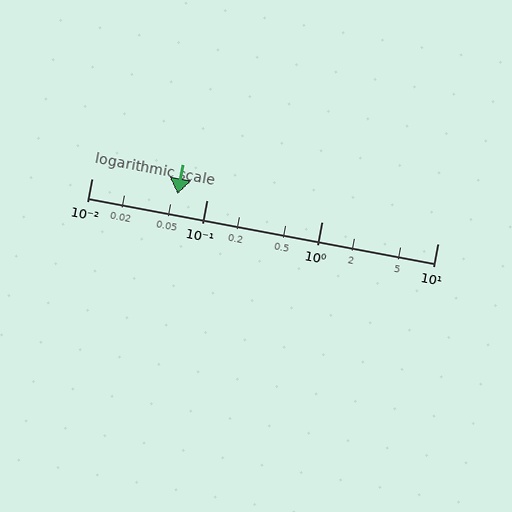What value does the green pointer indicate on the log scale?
The pointer indicates approximately 0.056.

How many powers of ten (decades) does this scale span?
The scale spans 3 decades, from 0.01 to 10.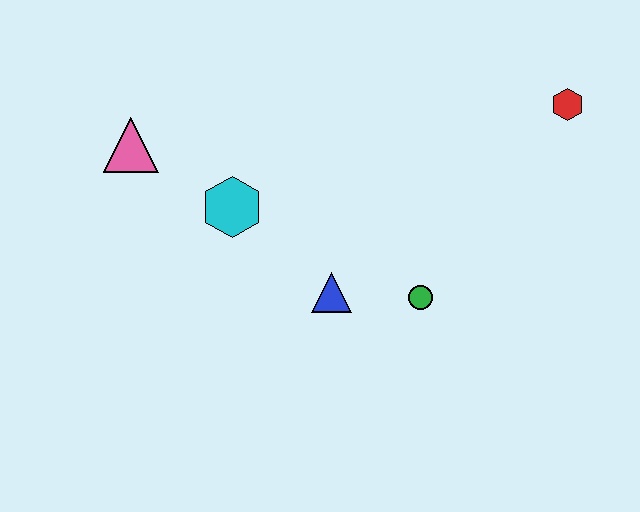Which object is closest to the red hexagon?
The green circle is closest to the red hexagon.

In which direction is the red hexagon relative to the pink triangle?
The red hexagon is to the right of the pink triangle.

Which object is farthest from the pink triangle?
The red hexagon is farthest from the pink triangle.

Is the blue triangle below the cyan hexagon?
Yes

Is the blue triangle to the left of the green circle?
Yes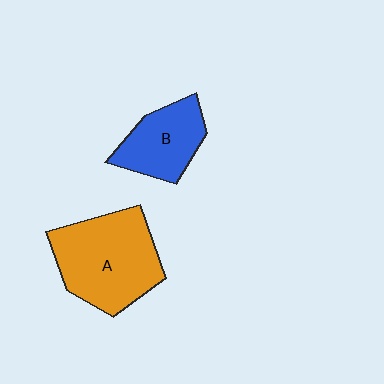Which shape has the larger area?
Shape A (orange).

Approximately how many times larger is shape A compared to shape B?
Approximately 1.6 times.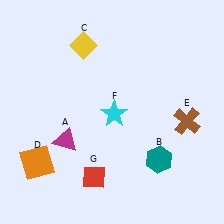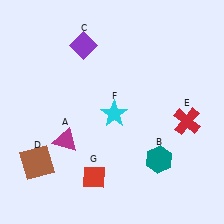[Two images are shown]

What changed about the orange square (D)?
In Image 1, D is orange. In Image 2, it changed to brown.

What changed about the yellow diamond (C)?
In Image 1, C is yellow. In Image 2, it changed to purple.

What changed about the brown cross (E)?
In Image 1, E is brown. In Image 2, it changed to red.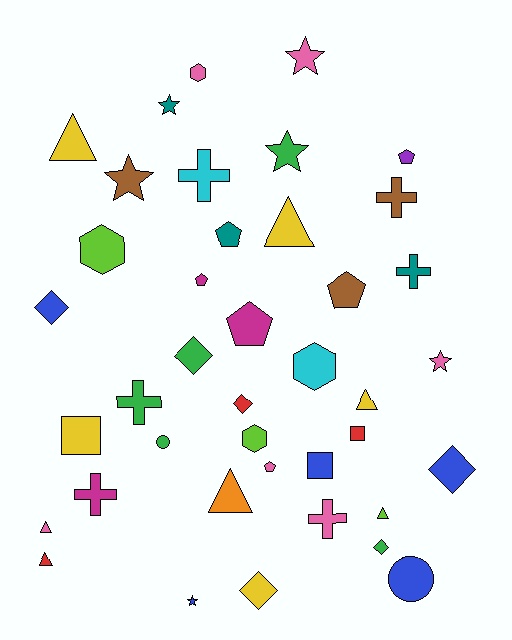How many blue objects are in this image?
There are 5 blue objects.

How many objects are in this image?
There are 40 objects.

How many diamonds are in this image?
There are 6 diamonds.